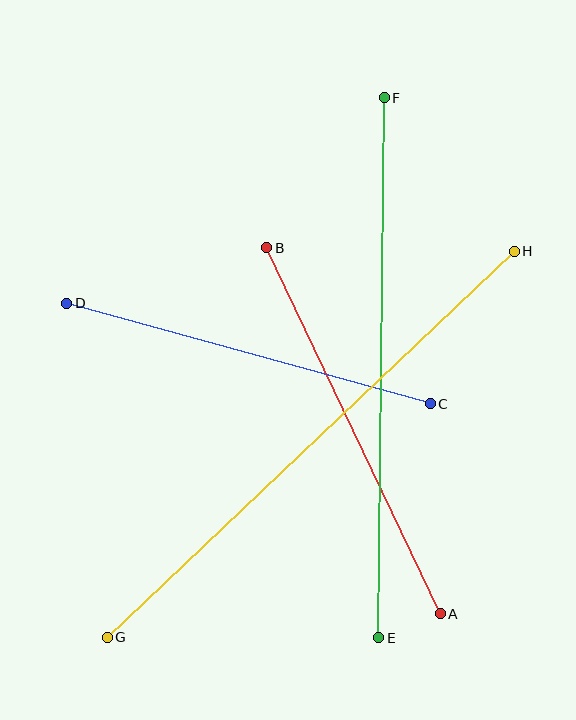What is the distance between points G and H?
The distance is approximately 561 pixels.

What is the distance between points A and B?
The distance is approximately 405 pixels.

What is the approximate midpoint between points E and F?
The midpoint is at approximately (381, 368) pixels.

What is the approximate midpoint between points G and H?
The midpoint is at approximately (311, 444) pixels.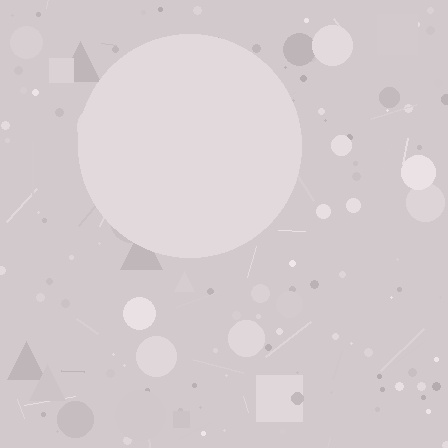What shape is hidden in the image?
A circle is hidden in the image.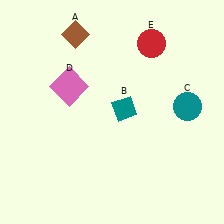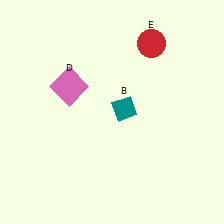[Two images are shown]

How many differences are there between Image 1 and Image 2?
There are 2 differences between the two images.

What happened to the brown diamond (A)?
The brown diamond (A) was removed in Image 2. It was in the top-left area of Image 1.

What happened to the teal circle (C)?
The teal circle (C) was removed in Image 2. It was in the top-right area of Image 1.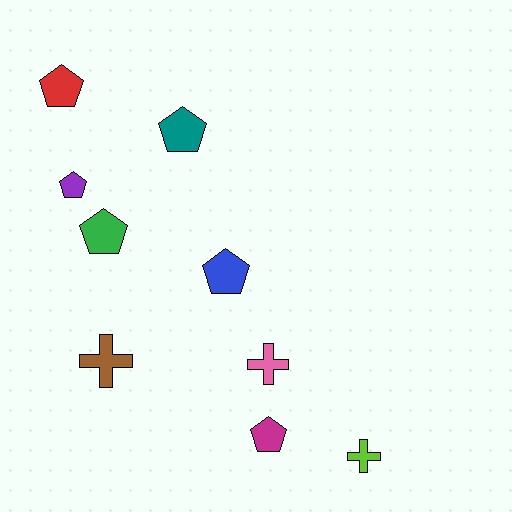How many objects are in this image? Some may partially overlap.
There are 9 objects.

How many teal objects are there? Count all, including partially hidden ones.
There is 1 teal object.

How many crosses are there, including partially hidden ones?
There are 3 crosses.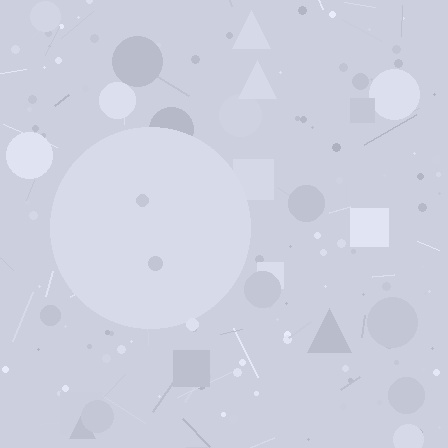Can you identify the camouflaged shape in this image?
The camouflaged shape is a circle.